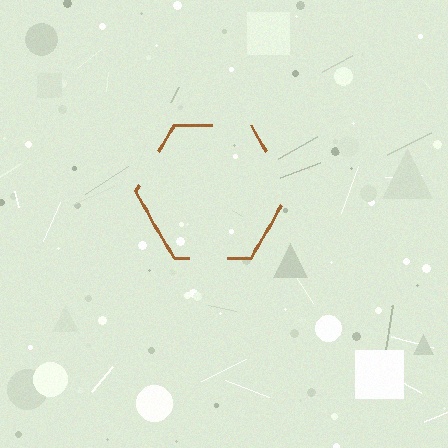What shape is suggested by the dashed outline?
The dashed outline suggests a hexagon.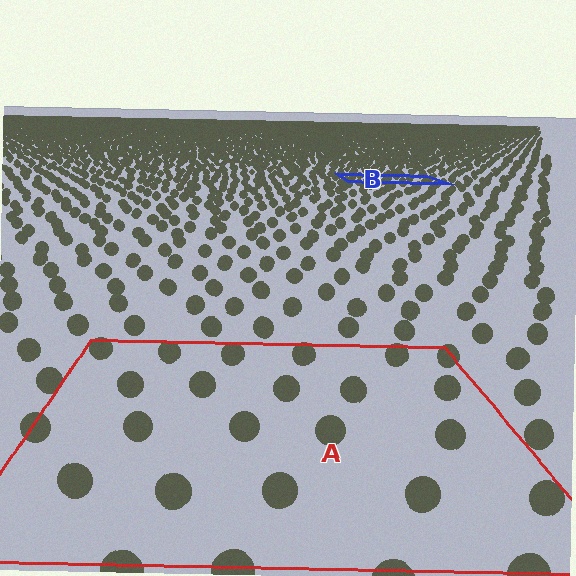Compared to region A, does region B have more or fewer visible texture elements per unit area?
Region B has more texture elements per unit area — they are packed more densely because it is farther away.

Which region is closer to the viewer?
Region A is closer. The texture elements there are larger and more spread out.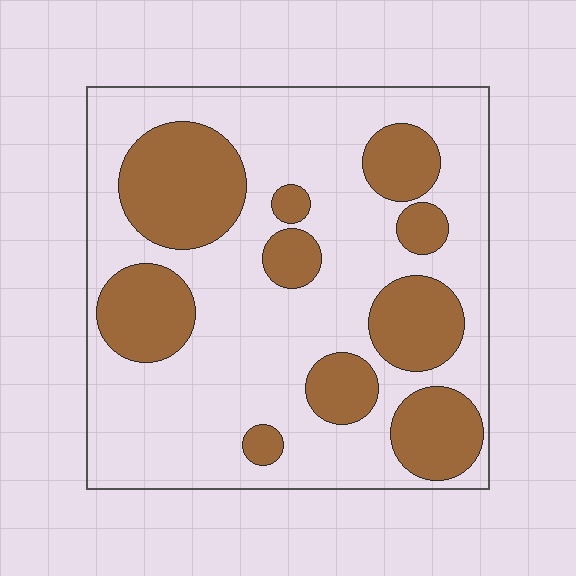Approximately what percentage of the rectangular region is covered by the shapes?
Approximately 30%.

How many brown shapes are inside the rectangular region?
10.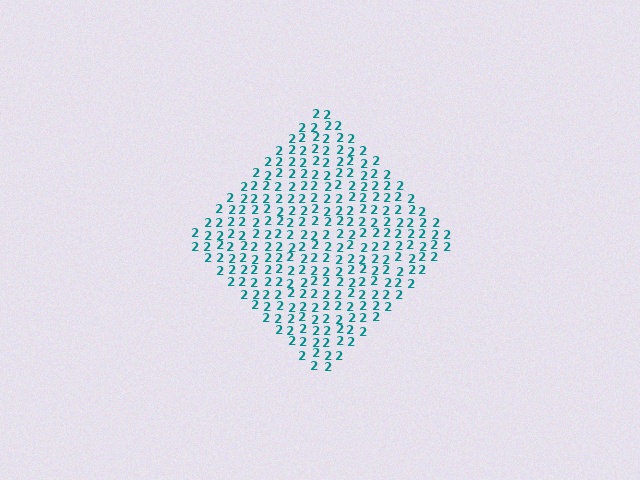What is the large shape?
The large shape is a diamond.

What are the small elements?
The small elements are digit 2's.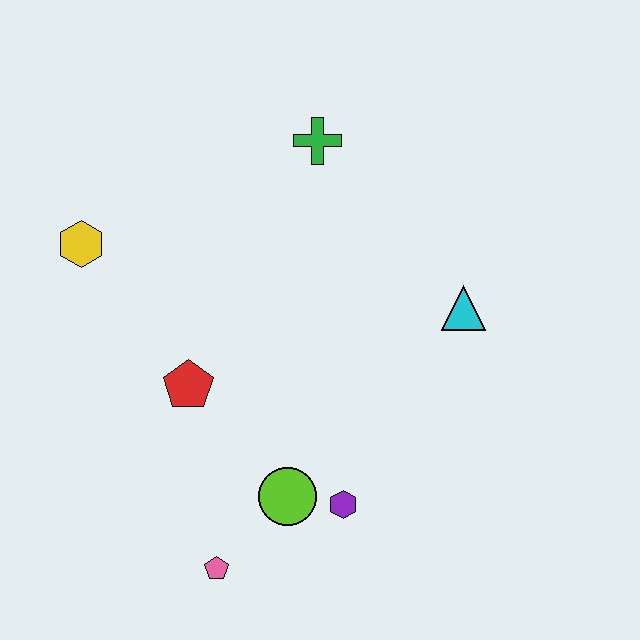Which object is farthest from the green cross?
The pink pentagon is farthest from the green cross.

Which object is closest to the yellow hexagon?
The red pentagon is closest to the yellow hexagon.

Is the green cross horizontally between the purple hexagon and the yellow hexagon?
Yes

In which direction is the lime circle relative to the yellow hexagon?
The lime circle is below the yellow hexagon.